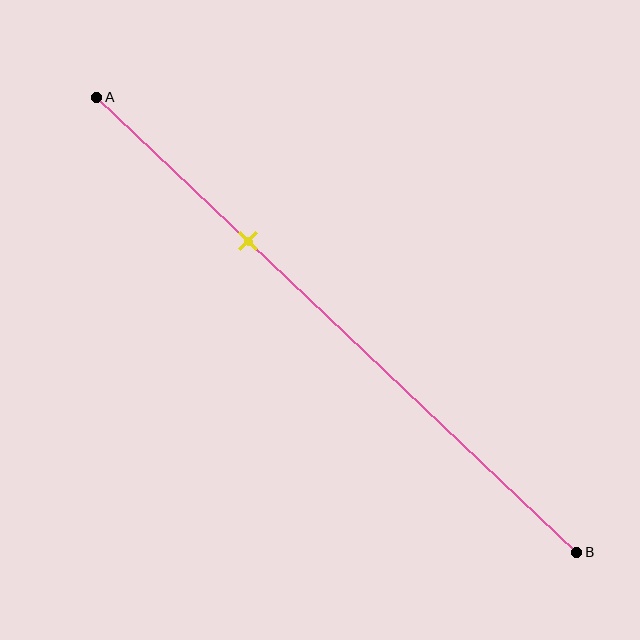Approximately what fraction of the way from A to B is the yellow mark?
The yellow mark is approximately 30% of the way from A to B.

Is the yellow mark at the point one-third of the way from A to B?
Yes, the mark is approximately at the one-third point.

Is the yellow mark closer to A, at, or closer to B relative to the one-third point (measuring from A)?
The yellow mark is approximately at the one-third point of segment AB.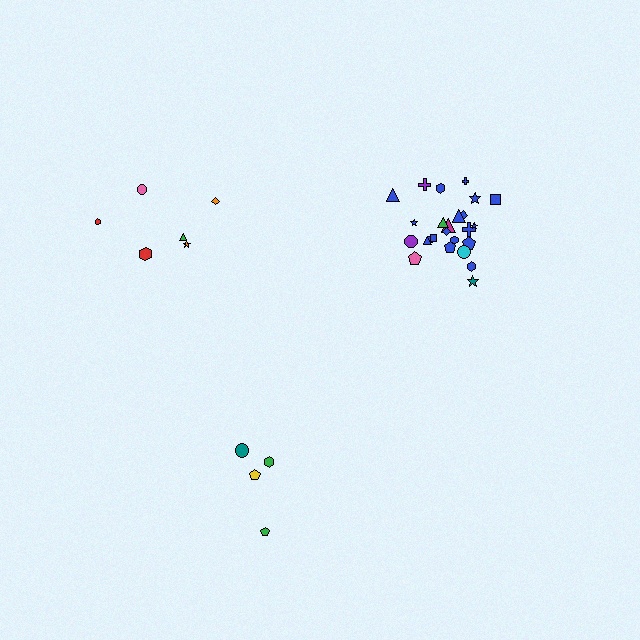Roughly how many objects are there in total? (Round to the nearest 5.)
Roughly 35 objects in total.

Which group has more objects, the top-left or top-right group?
The top-right group.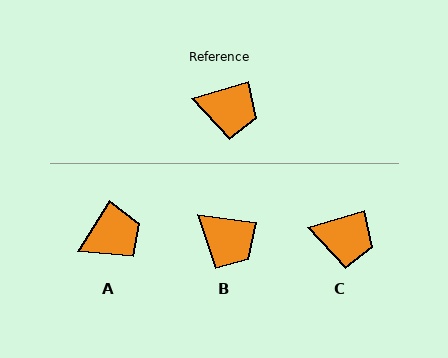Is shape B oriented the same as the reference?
No, it is off by about 24 degrees.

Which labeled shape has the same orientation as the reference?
C.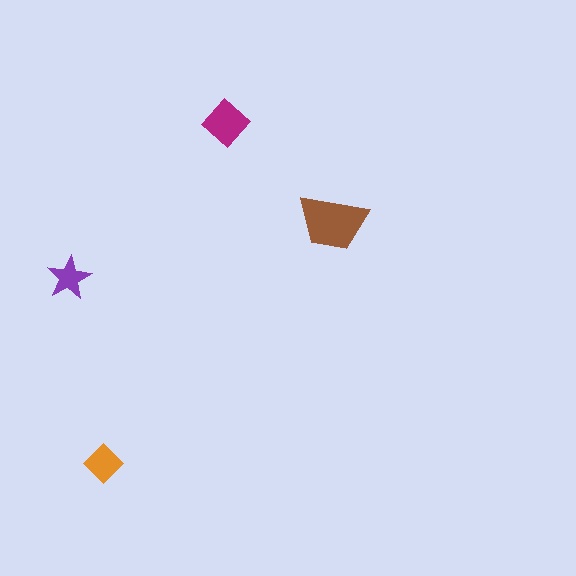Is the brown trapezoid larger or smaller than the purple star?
Larger.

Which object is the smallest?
The purple star.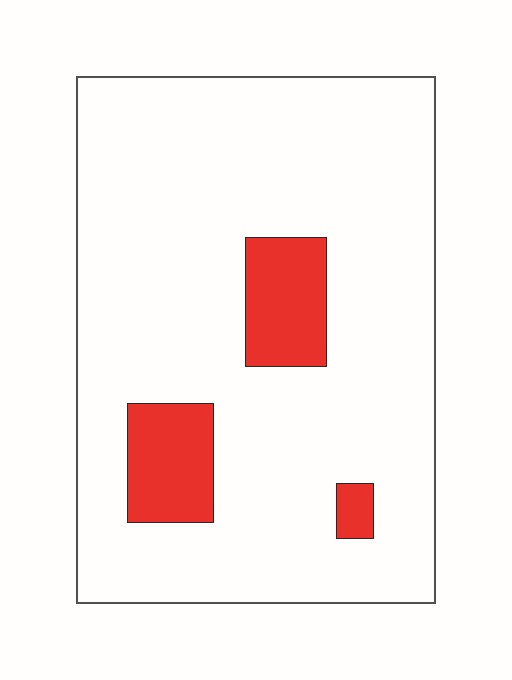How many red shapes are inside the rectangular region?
3.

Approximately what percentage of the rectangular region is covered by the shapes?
Approximately 10%.